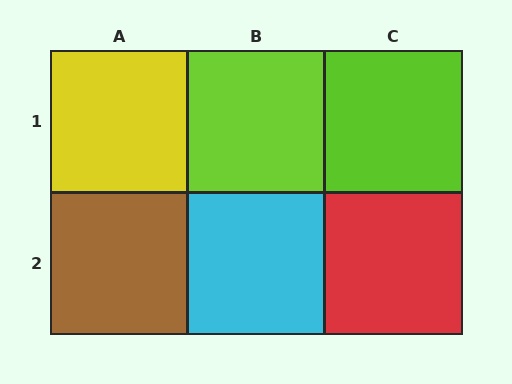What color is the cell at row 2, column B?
Cyan.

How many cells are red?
1 cell is red.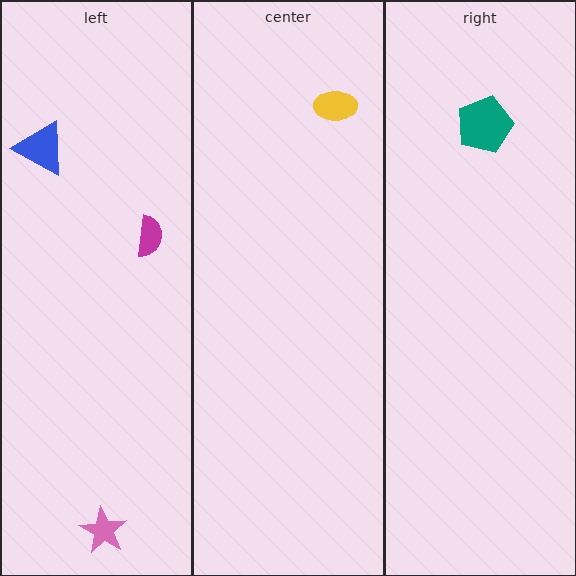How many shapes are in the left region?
3.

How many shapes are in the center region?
1.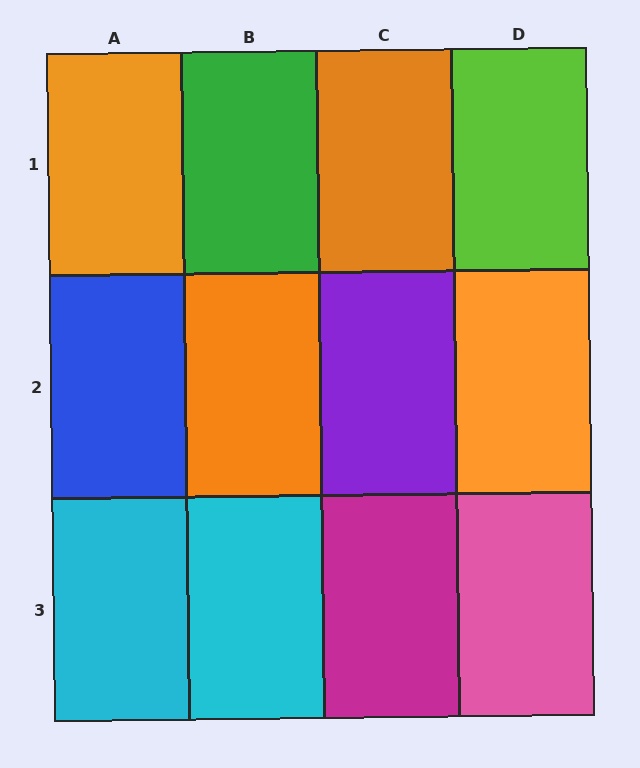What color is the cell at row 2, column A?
Blue.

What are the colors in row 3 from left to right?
Cyan, cyan, magenta, pink.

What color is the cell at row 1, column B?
Green.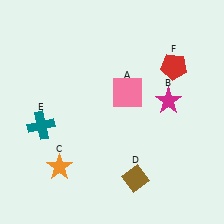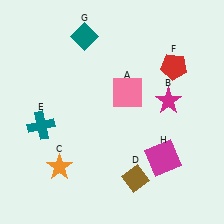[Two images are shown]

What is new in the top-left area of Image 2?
A teal diamond (G) was added in the top-left area of Image 2.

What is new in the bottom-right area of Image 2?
A magenta square (H) was added in the bottom-right area of Image 2.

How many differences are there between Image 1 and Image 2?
There are 2 differences between the two images.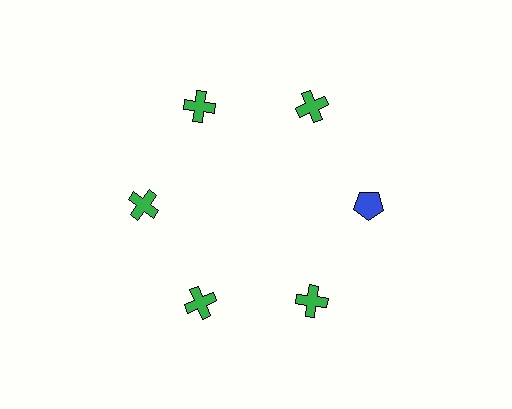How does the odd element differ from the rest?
It differs in both color (blue instead of green) and shape (pentagon instead of cross).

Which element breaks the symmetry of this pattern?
The blue pentagon at roughly the 3 o'clock position breaks the symmetry. All other shapes are green crosses.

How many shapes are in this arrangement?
There are 6 shapes arranged in a ring pattern.